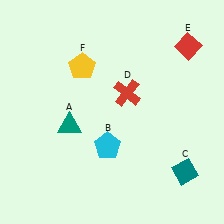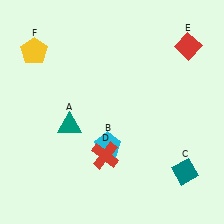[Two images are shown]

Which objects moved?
The objects that moved are: the red cross (D), the yellow pentagon (F).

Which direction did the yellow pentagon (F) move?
The yellow pentagon (F) moved left.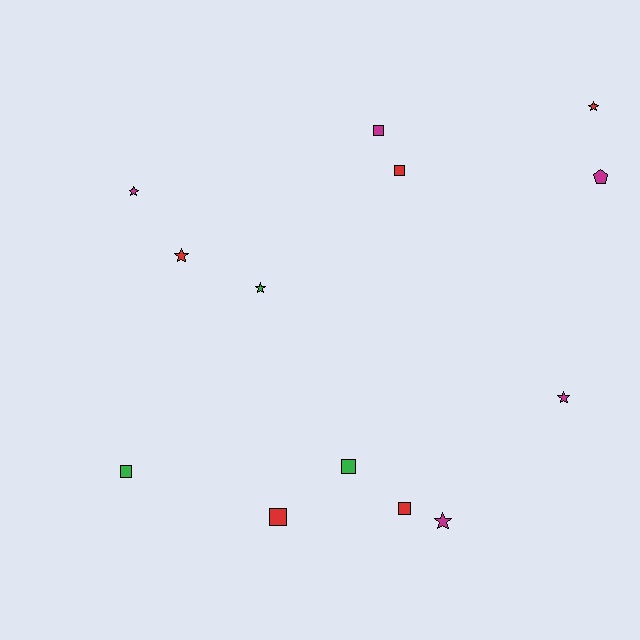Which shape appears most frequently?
Star, with 6 objects.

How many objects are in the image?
There are 13 objects.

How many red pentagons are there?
There are no red pentagons.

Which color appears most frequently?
Red, with 5 objects.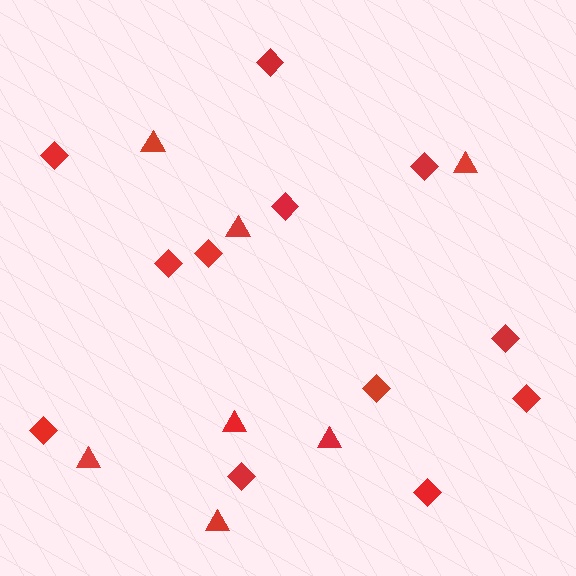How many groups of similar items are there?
There are 2 groups: one group of diamonds (12) and one group of triangles (7).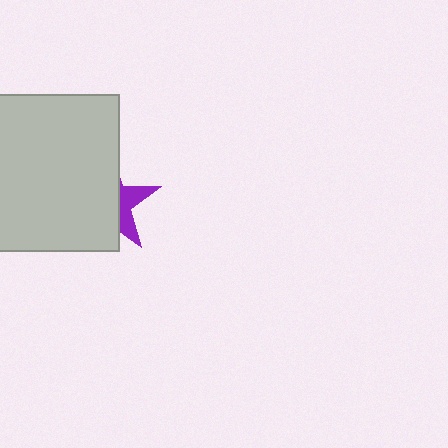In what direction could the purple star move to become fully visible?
The purple star could move right. That would shift it out from behind the light gray square entirely.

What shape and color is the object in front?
The object in front is a light gray square.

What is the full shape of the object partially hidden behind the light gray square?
The partially hidden object is a purple star.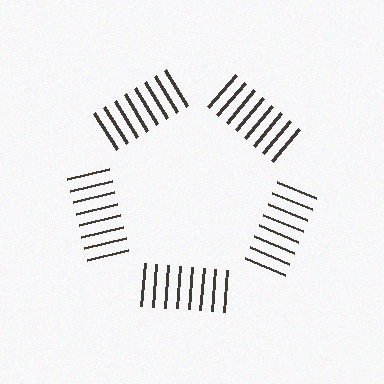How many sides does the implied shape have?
5 sides — the line-ends trace a pentagon.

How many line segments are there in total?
40 — 8 along each of the 5 edges.